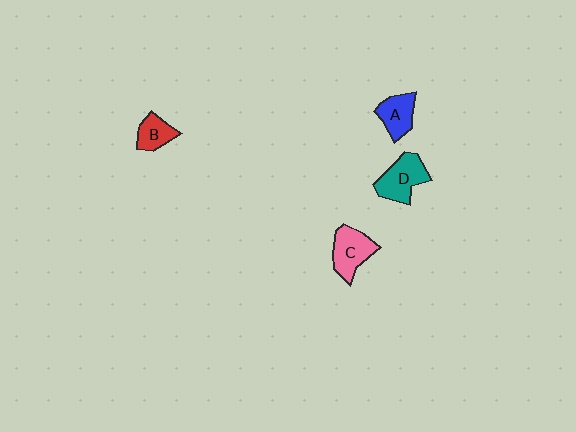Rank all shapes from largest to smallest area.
From largest to smallest: D (teal), C (pink), A (blue), B (red).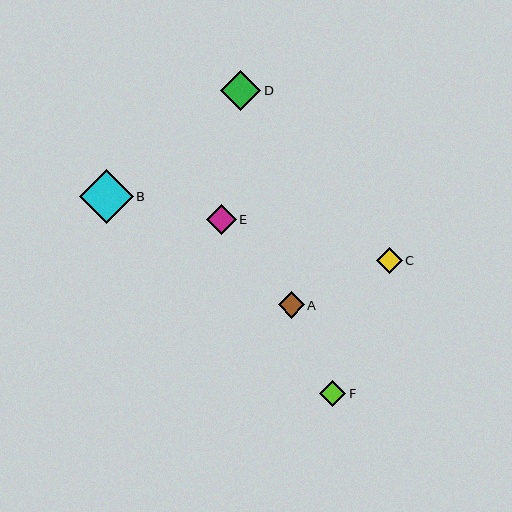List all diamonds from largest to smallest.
From largest to smallest: B, D, E, A, F, C.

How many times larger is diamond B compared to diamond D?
Diamond B is approximately 1.3 times the size of diamond D.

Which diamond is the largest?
Diamond B is the largest with a size of approximately 54 pixels.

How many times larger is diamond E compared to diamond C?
Diamond E is approximately 1.2 times the size of diamond C.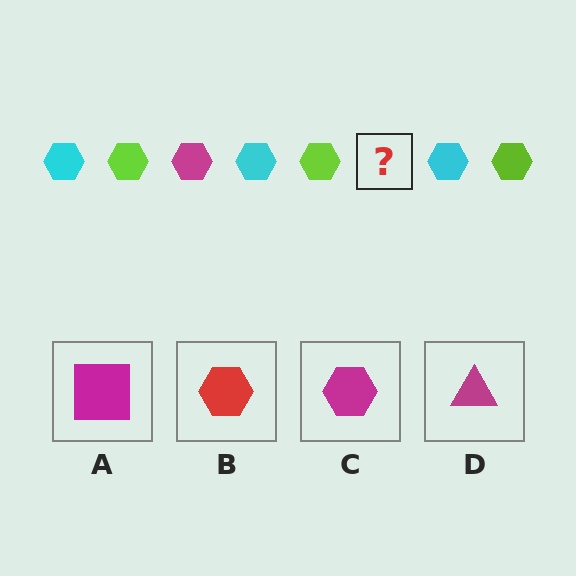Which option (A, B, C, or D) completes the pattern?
C.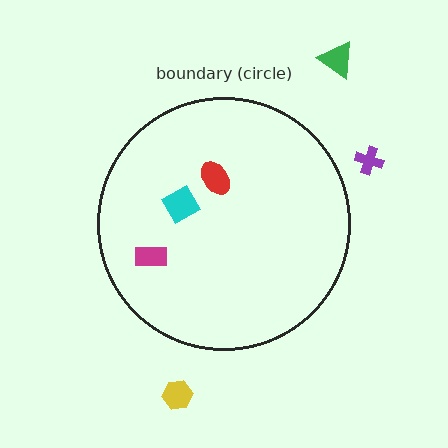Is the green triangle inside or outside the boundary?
Outside.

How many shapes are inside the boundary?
3 inside, 3 outside.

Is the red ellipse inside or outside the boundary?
Inside.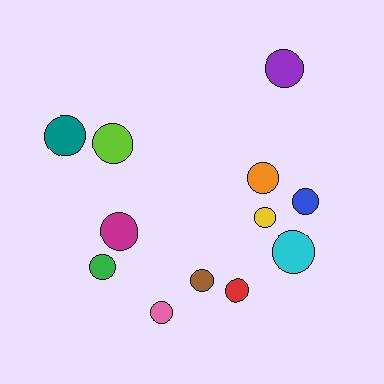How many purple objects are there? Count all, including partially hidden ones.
There is 1 purple object.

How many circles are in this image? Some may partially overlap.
There are 12 circles.